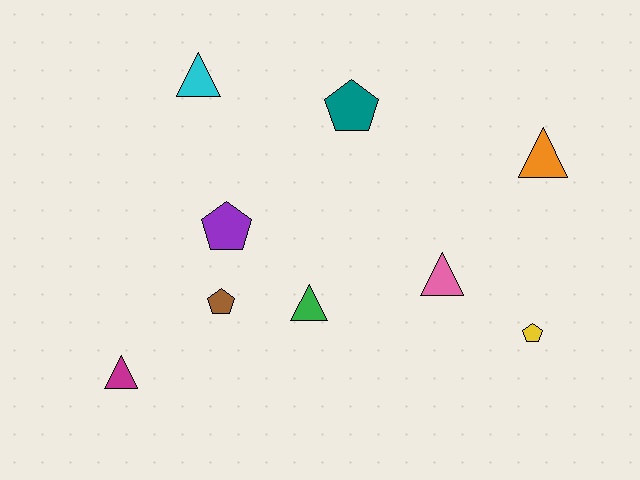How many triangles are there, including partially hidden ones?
There are 5 triangles.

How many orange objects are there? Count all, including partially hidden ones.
There is 1 orange object.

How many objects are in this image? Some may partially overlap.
There are 9 objects.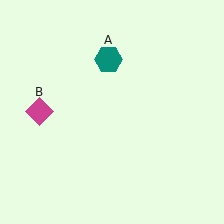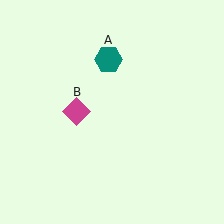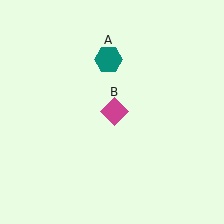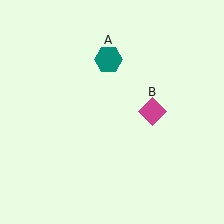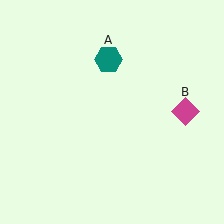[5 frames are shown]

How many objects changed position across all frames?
1 object changed position: magenta diamond (object B).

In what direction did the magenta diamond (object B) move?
The magenta diamond (object B) moved right.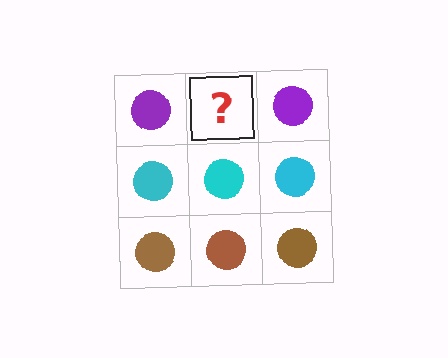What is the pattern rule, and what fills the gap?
The rule is that each row has a consistent color. The gap should be filled with a purple circle.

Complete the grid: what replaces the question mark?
The question mark should be replaced with a purple circle.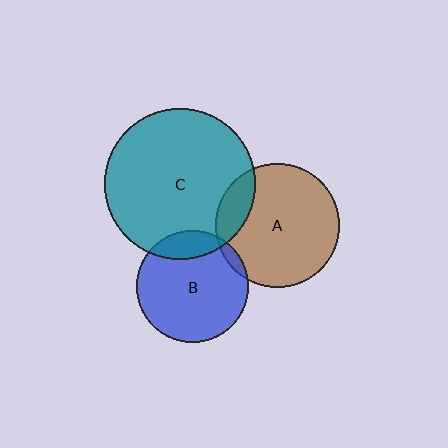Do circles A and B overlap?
Yes.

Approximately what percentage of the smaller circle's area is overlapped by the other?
Approximately 5%.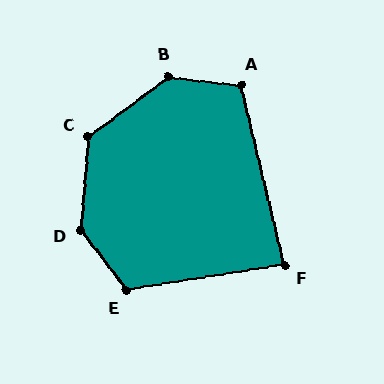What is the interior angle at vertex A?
Approximately 110 degrees (obtuse).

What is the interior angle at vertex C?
Approximately 131 degrees (obtuse).